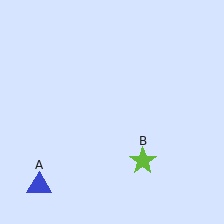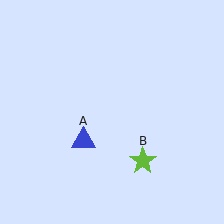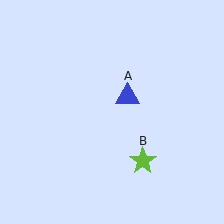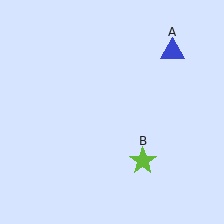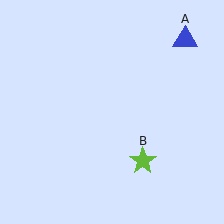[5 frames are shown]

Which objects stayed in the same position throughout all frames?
Lime star (object B) remained stationary.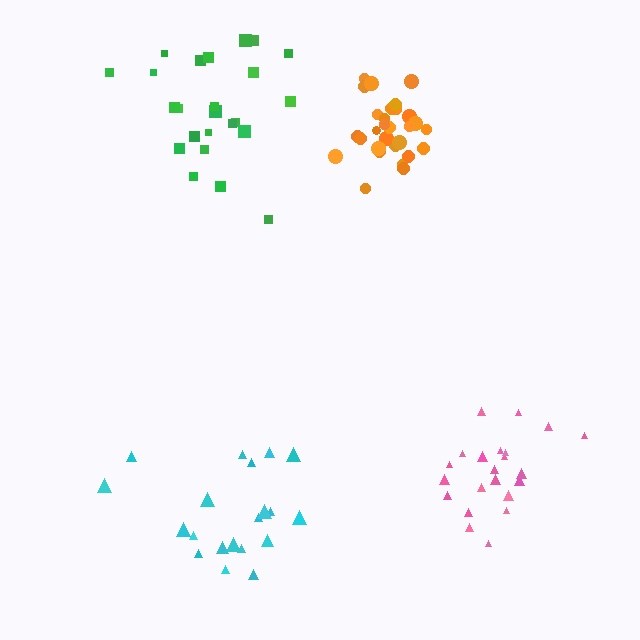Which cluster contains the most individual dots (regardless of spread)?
Orange (29).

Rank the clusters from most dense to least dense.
orange, pink, green, cyan.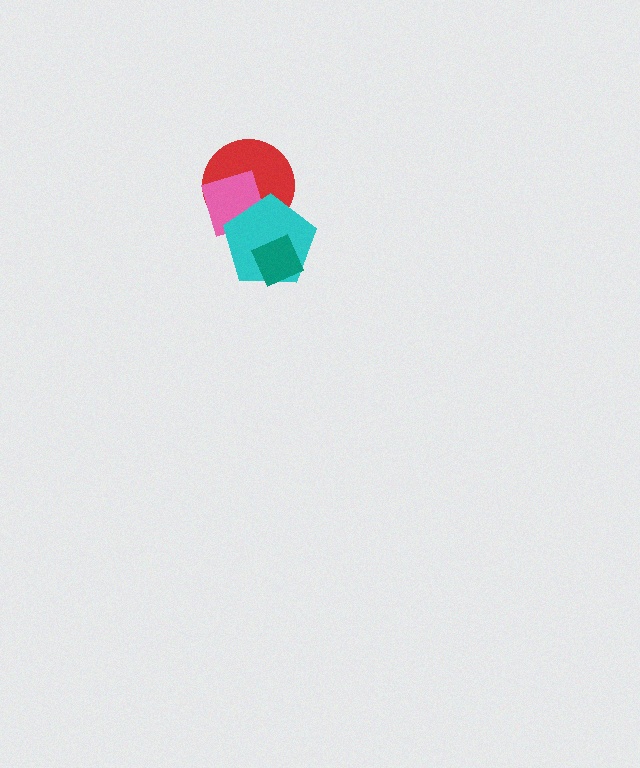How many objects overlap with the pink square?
2 objects overlap with the pink square.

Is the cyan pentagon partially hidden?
Yes, it is partially covered by another shape.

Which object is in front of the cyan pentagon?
The teal diamond is in front of the cyan pentagon.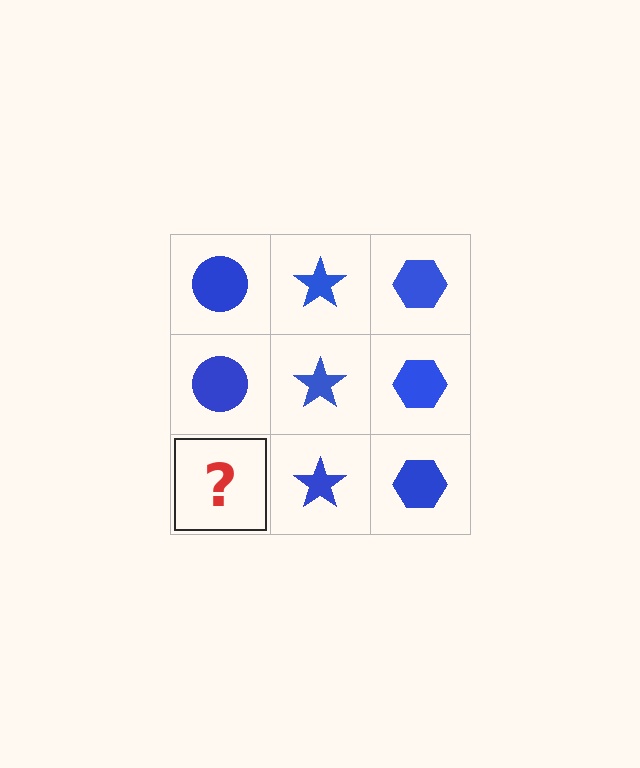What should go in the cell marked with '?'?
The missing cell should contain a blue circle.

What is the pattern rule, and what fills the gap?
The rule is that each column has a consistent shape. The gap should be filled with a blue circle.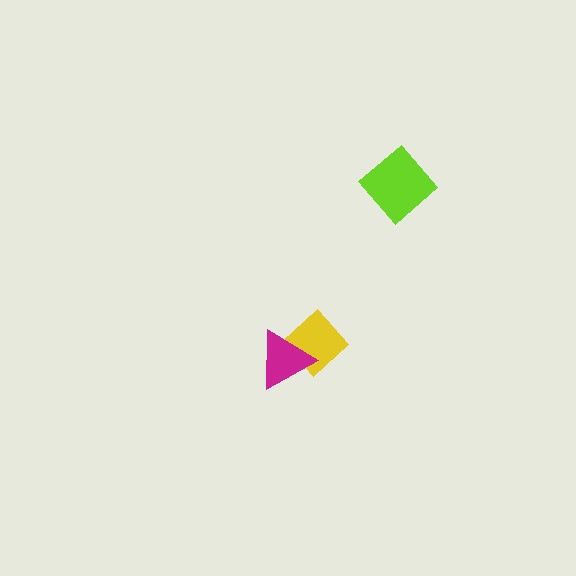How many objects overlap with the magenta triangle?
1 object overlaps with the magenta triangle.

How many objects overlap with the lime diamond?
0 objects overlap with the lime diamond.